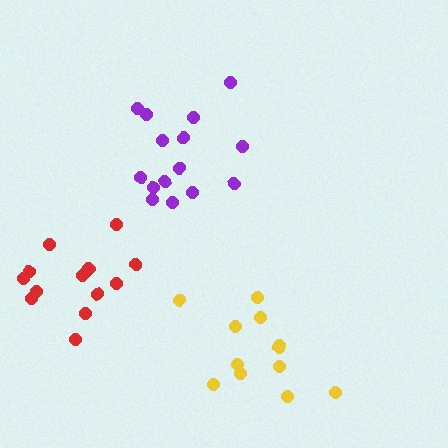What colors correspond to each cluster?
The clusters are colored: red, yellow, purple.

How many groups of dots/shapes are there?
There are 3 groups.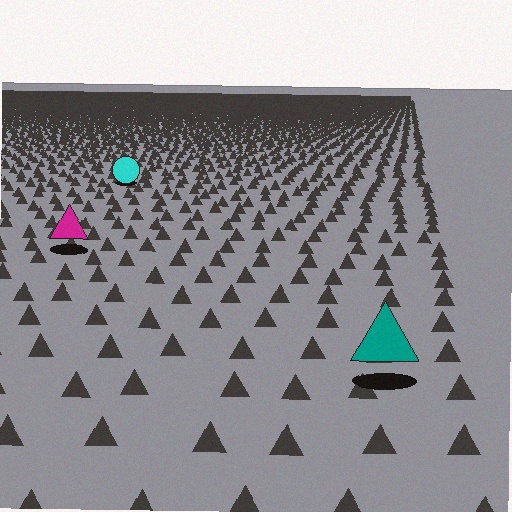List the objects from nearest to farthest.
From nearest to farthest: the teal triangle, the magenta triangle, the cyan circle.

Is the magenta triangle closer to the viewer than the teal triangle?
No. The teal triangle is closer — you can tell from the texture gradient: the ground texture is coarser near it.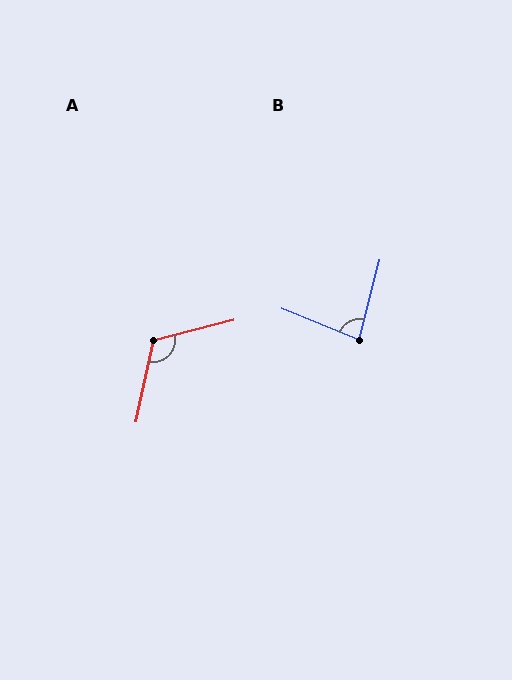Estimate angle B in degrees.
Approximately 82 degrees.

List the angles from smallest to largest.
B (82°), A (117°).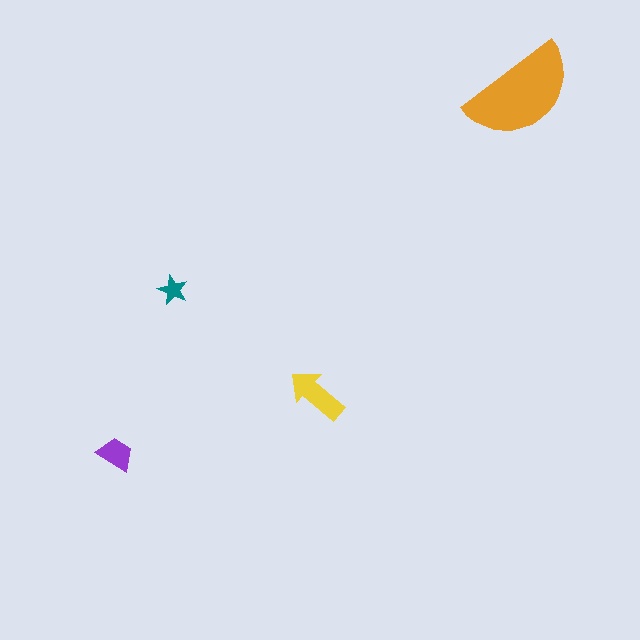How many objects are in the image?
There are 4 objects in the image.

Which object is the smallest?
The teal star.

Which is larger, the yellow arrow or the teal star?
The yellow arrow.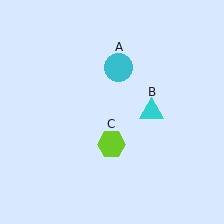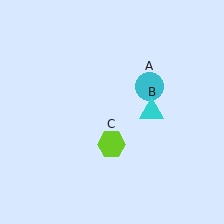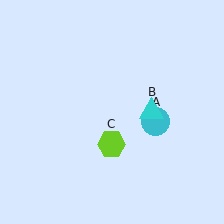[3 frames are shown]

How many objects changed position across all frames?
1 object changed position: cyan circle (object A).